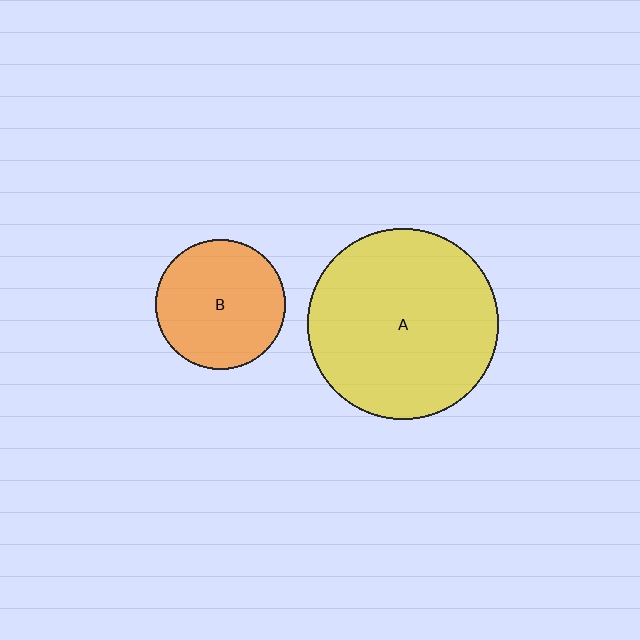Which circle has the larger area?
Circle A (yellow).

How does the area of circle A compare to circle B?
Approximately 2.1 times.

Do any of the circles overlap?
No, none of the circles overlap.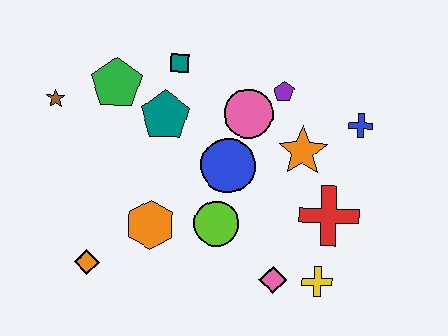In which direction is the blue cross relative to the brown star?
The blue cross is to the right of the brown star.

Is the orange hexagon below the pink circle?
Yes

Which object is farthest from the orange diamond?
The blue cross is farthest from the orange diamond.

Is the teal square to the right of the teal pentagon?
Yes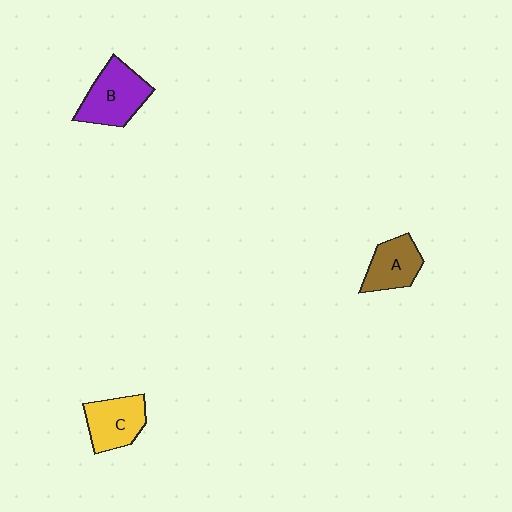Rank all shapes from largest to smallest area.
From largest to smallest: B (purple), C (yellow), A (brown).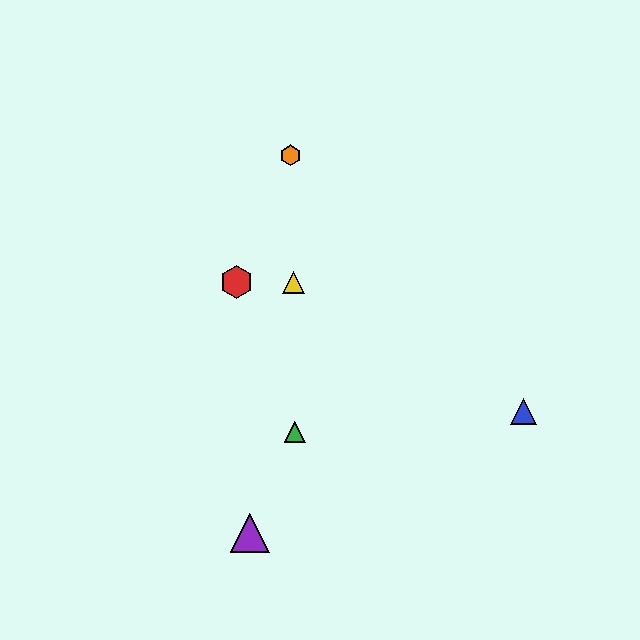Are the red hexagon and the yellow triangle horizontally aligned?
Yes, both are at y≈282.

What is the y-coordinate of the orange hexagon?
The orange hexagon is at y≈155.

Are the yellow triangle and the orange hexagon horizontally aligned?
No, the yellow triangle is at y≈282 and the orange hexagon is at y≈155.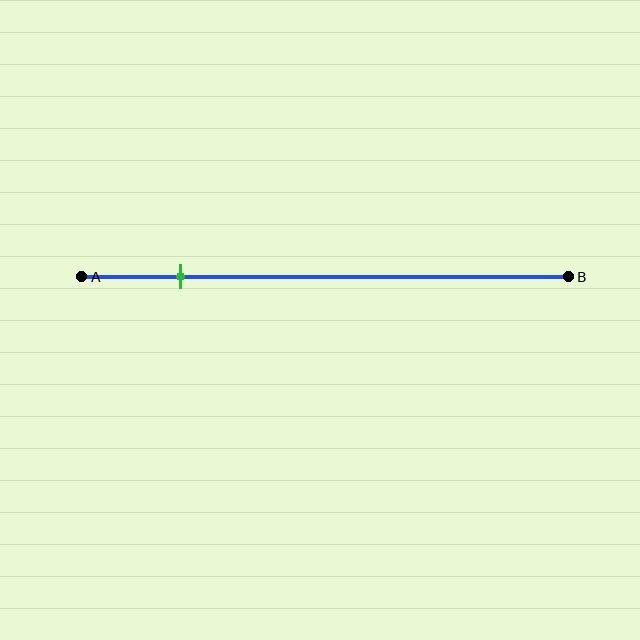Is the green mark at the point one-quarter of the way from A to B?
No, the mark is at about 20% from A, not at the 25% one-quarter point.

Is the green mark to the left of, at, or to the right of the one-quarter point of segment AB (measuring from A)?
The green mark is to the left of the one-quarter point of segment AB.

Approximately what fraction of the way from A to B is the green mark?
The green mark is approximately 20% of the way from A to B.